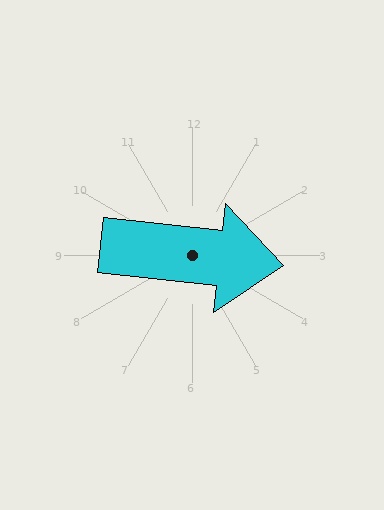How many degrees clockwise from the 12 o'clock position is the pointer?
Approximately 96 degrees.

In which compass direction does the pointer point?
East.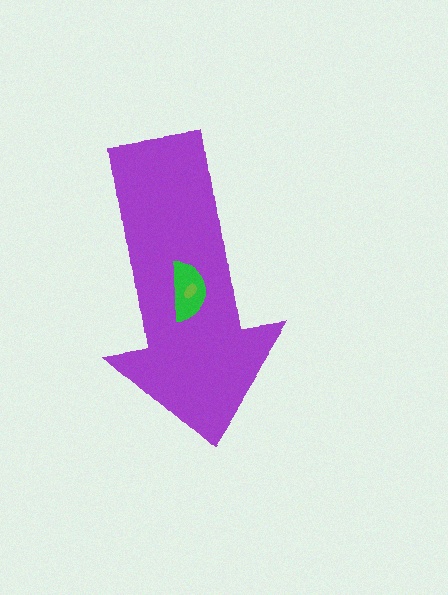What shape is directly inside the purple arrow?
The green semicircle.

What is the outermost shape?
The purple arrow.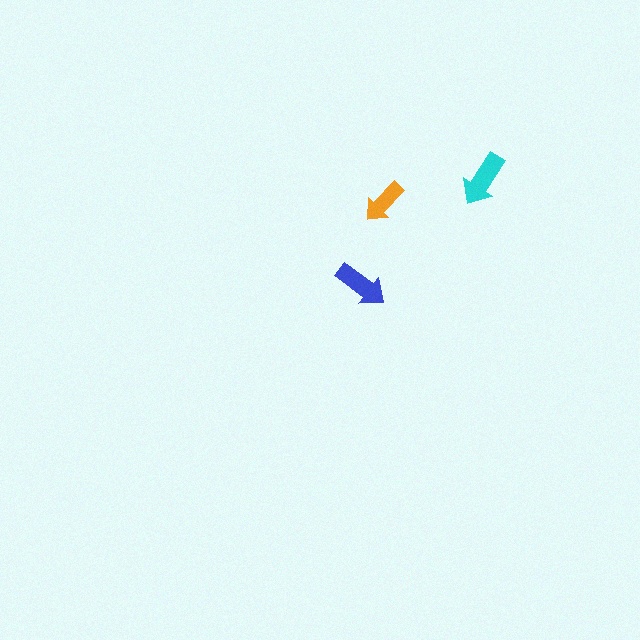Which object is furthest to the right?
The cyan arrow is rightmost.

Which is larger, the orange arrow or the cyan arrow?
The cyan one.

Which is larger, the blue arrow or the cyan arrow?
The cyan one.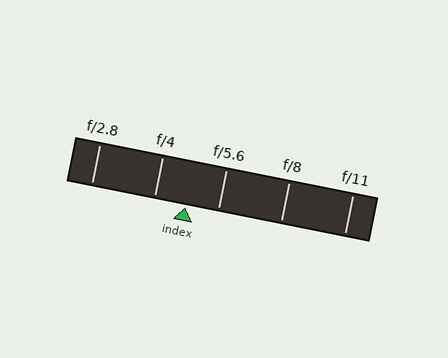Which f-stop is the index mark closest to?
The index mark is closest to f/4.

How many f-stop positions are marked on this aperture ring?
There are 5 f-stop positions marked.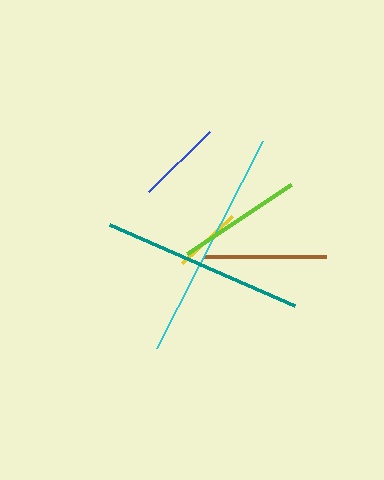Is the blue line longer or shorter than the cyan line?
The cyan line is longer than the blue line.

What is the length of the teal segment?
The teal segment is approximately 201 pixels long.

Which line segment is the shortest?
The yellow line is the shortest at approximately 69 pixels.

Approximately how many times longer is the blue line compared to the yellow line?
The blue line is approximately 1.2 times the length of the yellow line.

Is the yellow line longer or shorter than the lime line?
The lime line is longer than the yellow line.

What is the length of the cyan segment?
The cyan segment is approximately 233 pixels long.